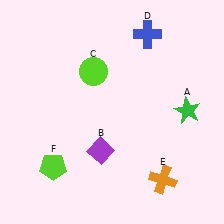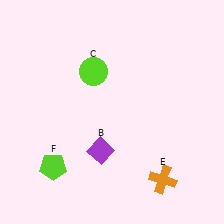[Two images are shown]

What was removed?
The green star (A), the blue cross (D) were removed in Image 2.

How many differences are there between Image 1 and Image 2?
There are 2 differences between the two images.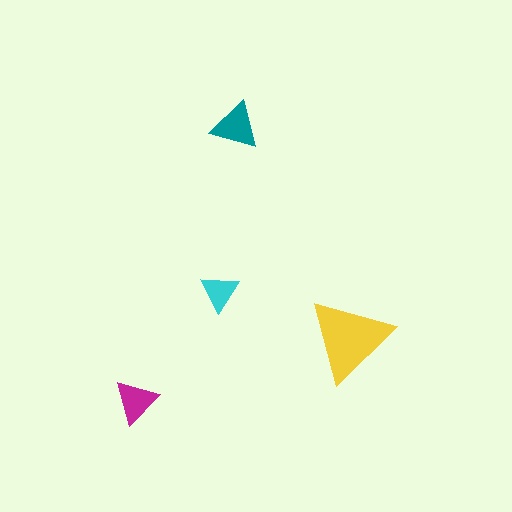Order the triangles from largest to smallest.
the yellow one, the teal one, the magenta one, the cyan one.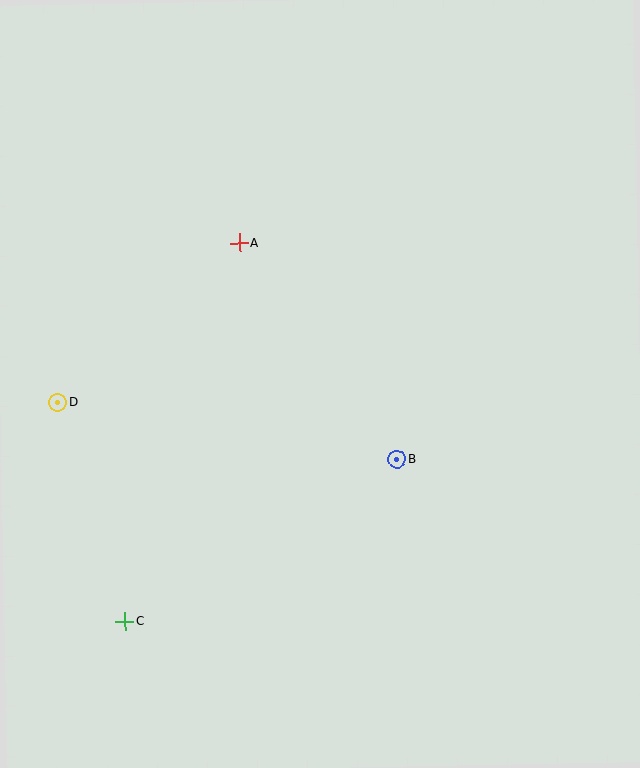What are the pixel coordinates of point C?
Point C is at (125, 621).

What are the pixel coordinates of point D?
Point D is at (58, 402).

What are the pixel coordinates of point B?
Point B is at (397, 459).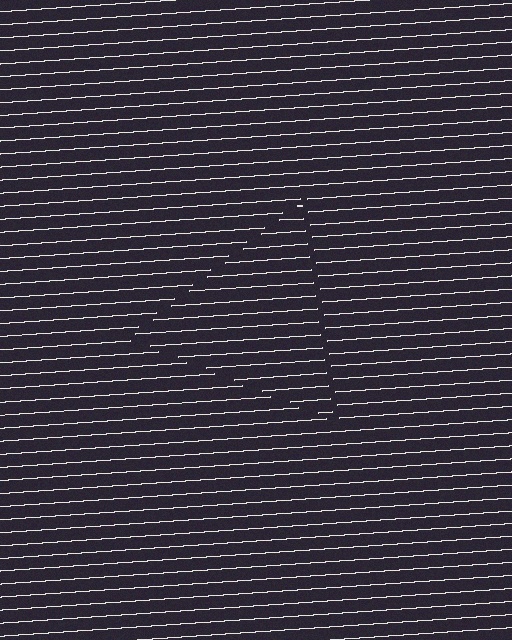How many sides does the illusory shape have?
3 sides — the line-ends trace a triangle.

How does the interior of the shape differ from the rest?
The interior of the shape contains the same grating, shifted by half a period — the contour is defined by the phase discontinuity where line-ends from the inner and outer gratings abut.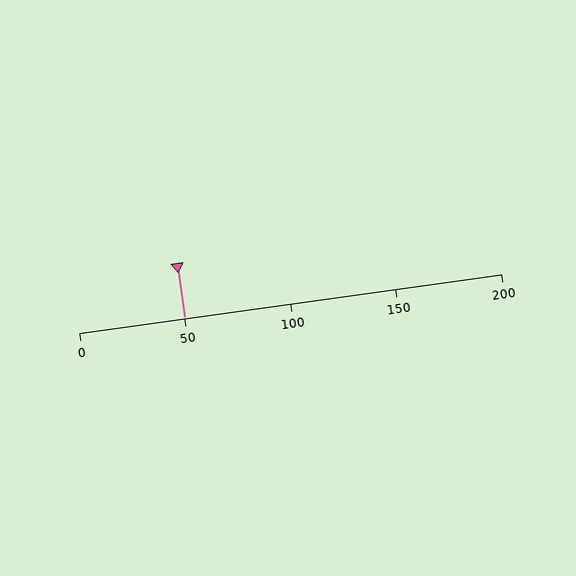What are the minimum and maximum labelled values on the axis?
The axis runs from 0 to 200.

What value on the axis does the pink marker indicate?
The marker indicates approximately 50.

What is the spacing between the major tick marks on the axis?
The major ticks are spaced 50 apart.